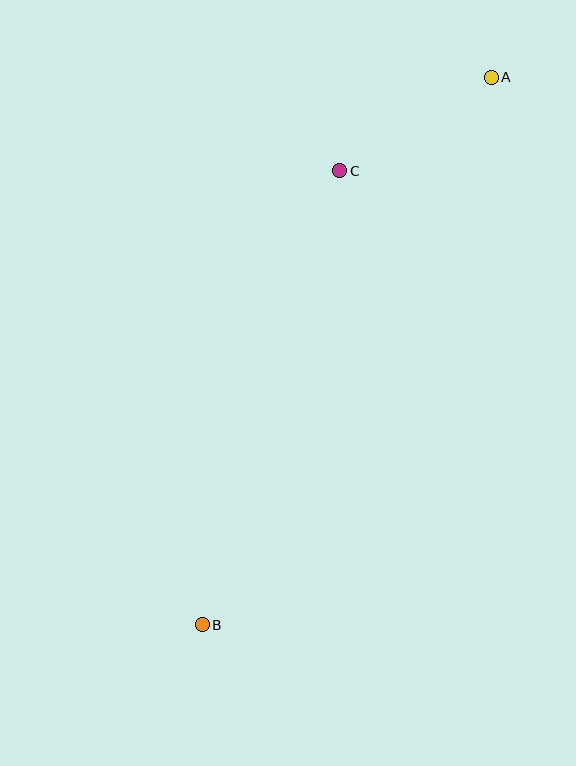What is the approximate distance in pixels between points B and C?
The distance between B and C is approximately 474 pixels.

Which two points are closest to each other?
Points A and C are closest to each other.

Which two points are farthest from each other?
Points A and B are farthest from each other.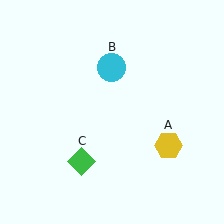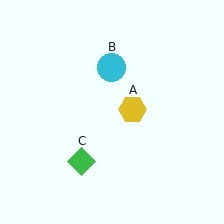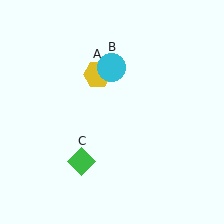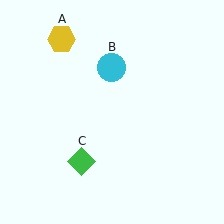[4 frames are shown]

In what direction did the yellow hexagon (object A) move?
The yellow hexagon (object A) moved up and to the left.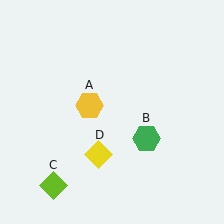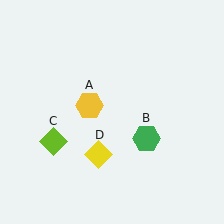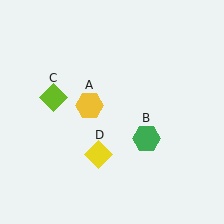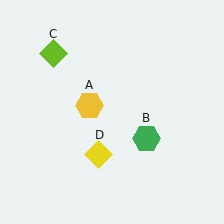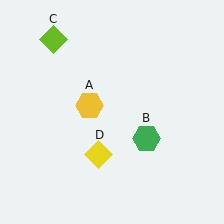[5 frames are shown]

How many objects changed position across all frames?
1 object changed position: lime diamond (object C).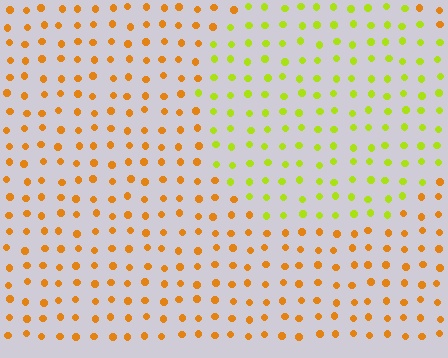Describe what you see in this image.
The image is filled with small orange elements in a uniform arrangement. A circle-shaped region is visible where the elements are tinted to a slightly different hue, forming a subtle color boundary.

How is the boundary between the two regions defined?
The boundary is defined purely by a slight shift in hue (about 44 degrees). Spacing, size, and orientation are identical on both sides.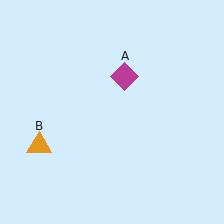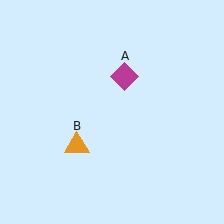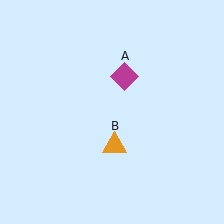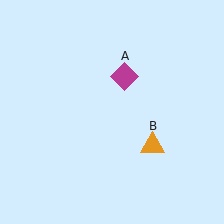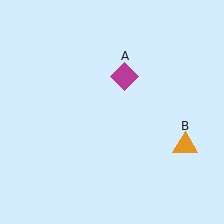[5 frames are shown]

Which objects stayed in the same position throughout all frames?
Magenta diamond (object A) remained stationary.